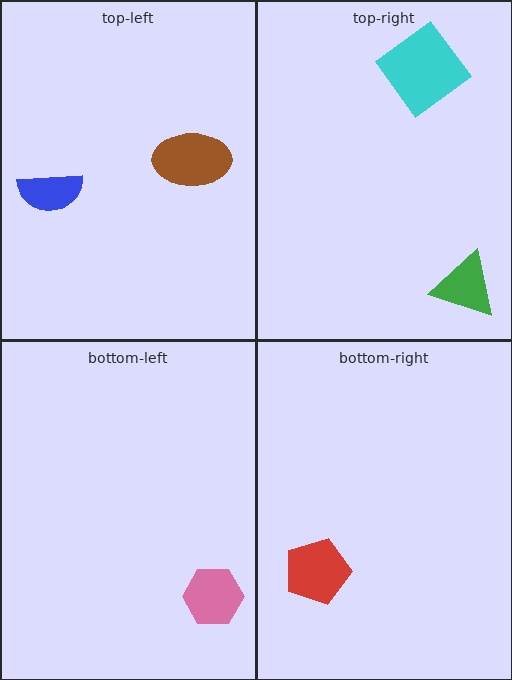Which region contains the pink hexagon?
The bottom-left region.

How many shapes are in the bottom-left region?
1.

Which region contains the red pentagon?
The bottom-right region.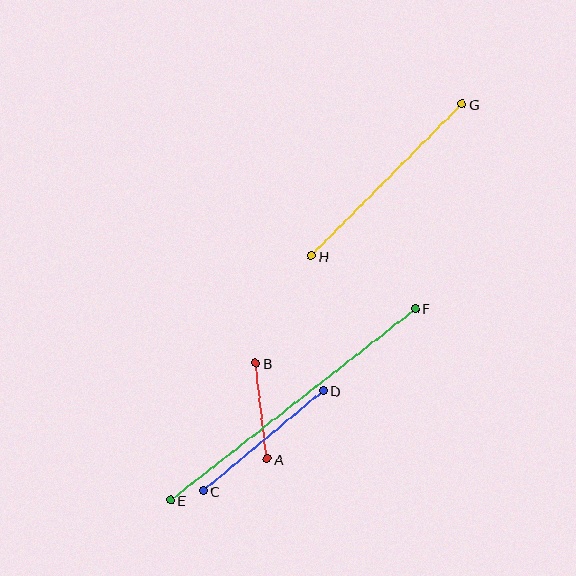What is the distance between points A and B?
The distance is approximately 97 pixels.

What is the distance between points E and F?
The distance is approximately 311 pixels.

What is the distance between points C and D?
The distance is approximately 156 pixels.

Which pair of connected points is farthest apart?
Points E and F are farthest apart.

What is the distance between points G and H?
The distance is approximately 213 pixels.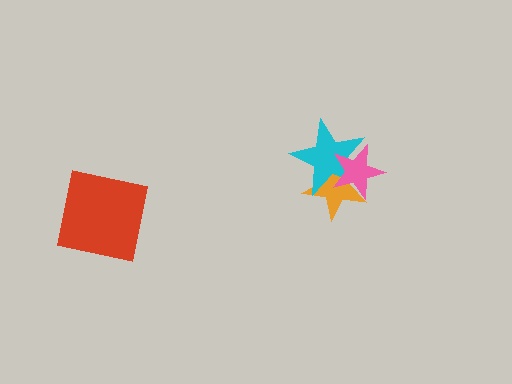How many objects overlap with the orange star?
2 objects overlap with the orange star.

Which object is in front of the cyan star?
The pink star is in front of the cyan star.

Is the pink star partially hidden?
No, no other shape covers it.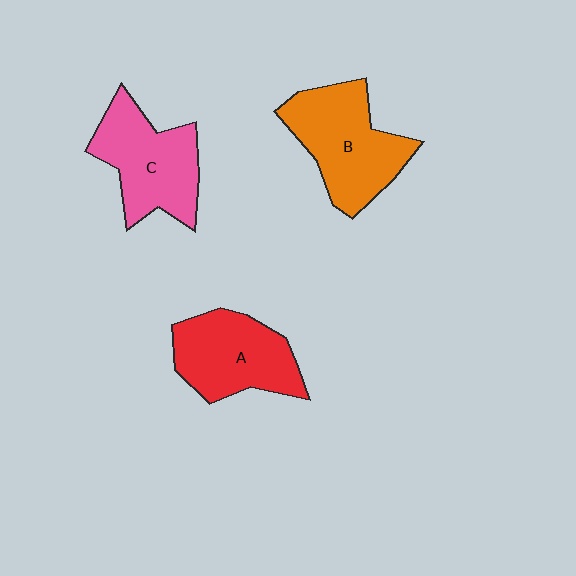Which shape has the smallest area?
Shape A (red).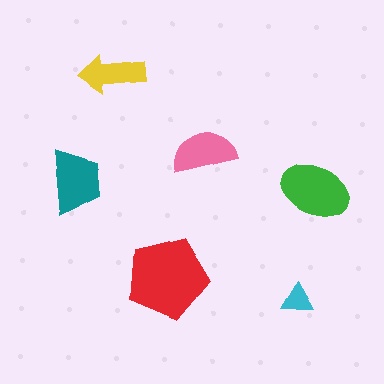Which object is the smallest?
The cyan triangle.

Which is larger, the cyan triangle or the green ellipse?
The green ellipse.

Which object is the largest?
The red pentagon.